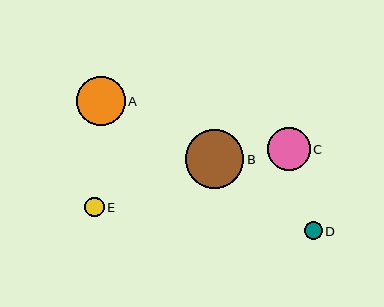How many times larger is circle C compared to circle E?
Circle C is approximately 2.2 times the size of circle E.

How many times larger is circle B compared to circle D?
Circle B is approximately 3.2 times the size of circle D.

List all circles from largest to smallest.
From largest to smallest: B, A, C, E, D.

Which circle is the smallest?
Circle D is the smallest with a size of approximately 18 pixels.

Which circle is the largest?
Circle B is the largest with a size of approximately 58 pixels.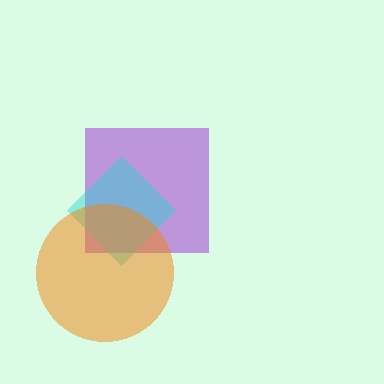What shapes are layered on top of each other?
The layered shapes are: a purple square, a cyan diamond, an orange circle.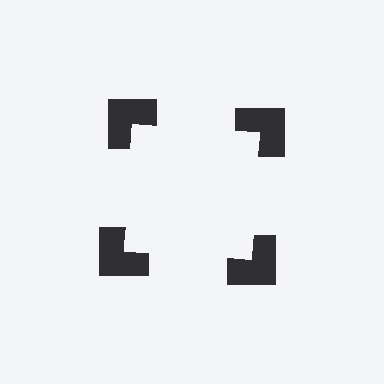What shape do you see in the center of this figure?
An illusory square — its edges are inferred from the aligned wedge cuts in the notched squares, not physically drawn.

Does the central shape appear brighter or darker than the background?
It typically appears slightly brighter than the background, even though no actual brightness change is drawn.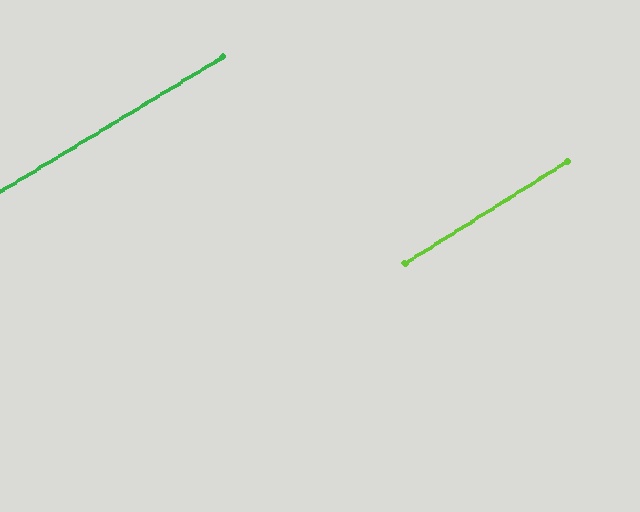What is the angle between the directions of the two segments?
Approximately 1 degree.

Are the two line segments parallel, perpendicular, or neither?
Parallel — their directions differ by only 1.2°.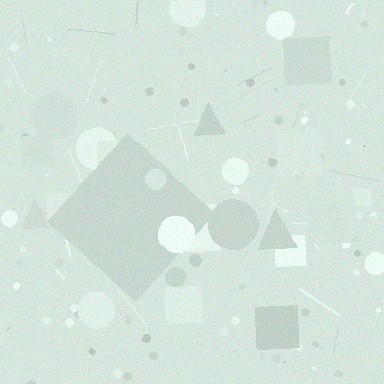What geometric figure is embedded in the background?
A diamond is embedded in the background.